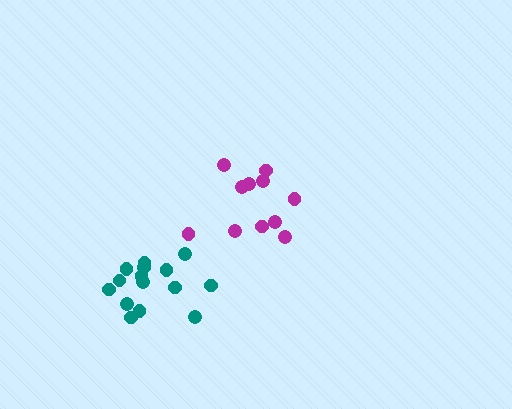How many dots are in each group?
Group 1: 15 dots, Group 2: 11 dots (26 total).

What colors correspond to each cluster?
The clusters are colored: teal, magenta.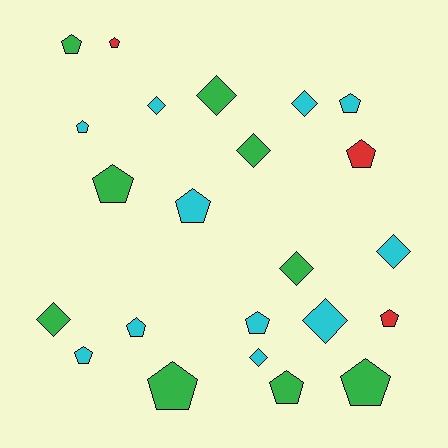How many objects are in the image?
There are 23 objects.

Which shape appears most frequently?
Pentagon, with 14 objects.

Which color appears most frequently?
Cyan, with 11 objects.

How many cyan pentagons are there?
There are 6 cyan pentagons.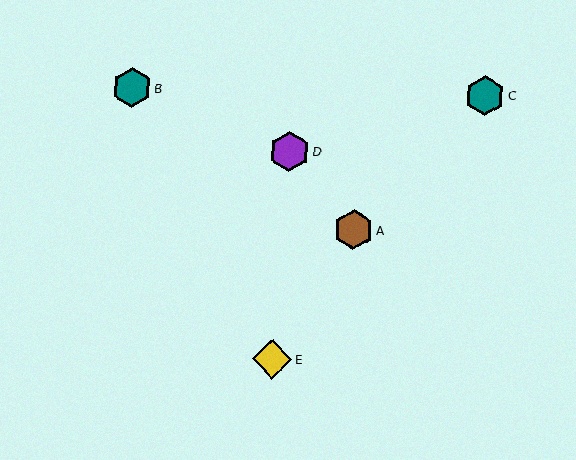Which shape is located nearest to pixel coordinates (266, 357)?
The yellow diamond (labeled E) at (272, 359) is nearest to that location.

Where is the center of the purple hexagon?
The center of the purple hexagon is at (289, 151).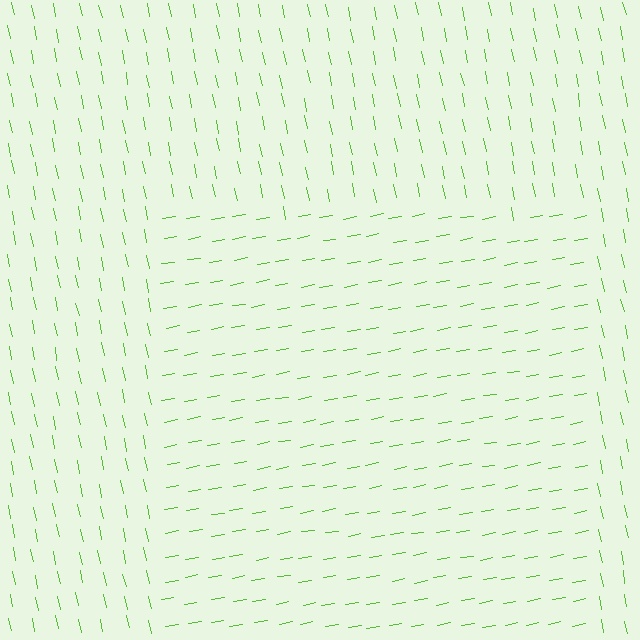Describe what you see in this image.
The image is filled with small lime line segments. A rectangle region in the image has lines oriented differently from the surrounding lines, creating a visible texture boundary.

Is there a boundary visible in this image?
Yes, there is a texture boundary formed by a change in line orientation.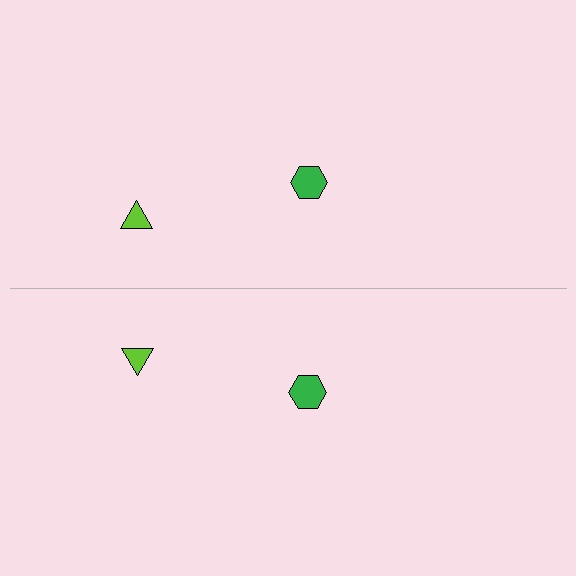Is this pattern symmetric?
Yes, this pattern has bilateral (reflection) symmetry.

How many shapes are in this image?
There are 4 shapes in this image.